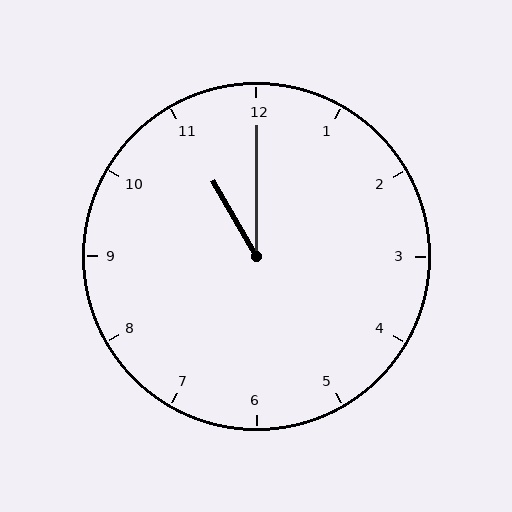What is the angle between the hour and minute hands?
Approximately 30 degrees.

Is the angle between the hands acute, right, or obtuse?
It is acute.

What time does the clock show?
11:00.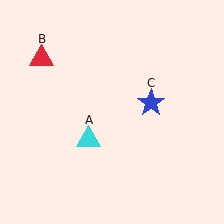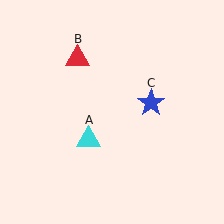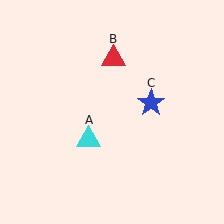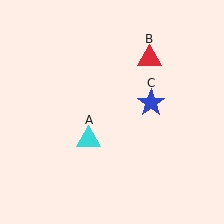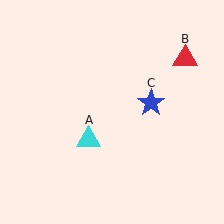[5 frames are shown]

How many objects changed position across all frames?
1 object changed position: red triangle (object B).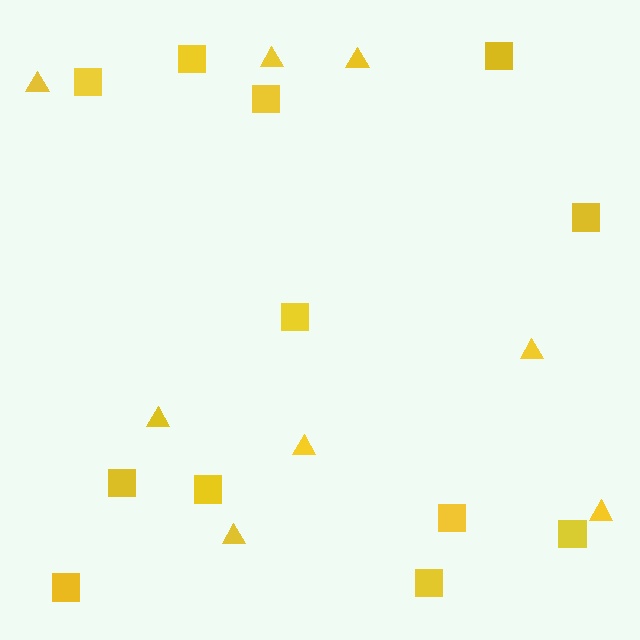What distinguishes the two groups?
There are 2 groups: one group of triangles (8) and one group of squares (12).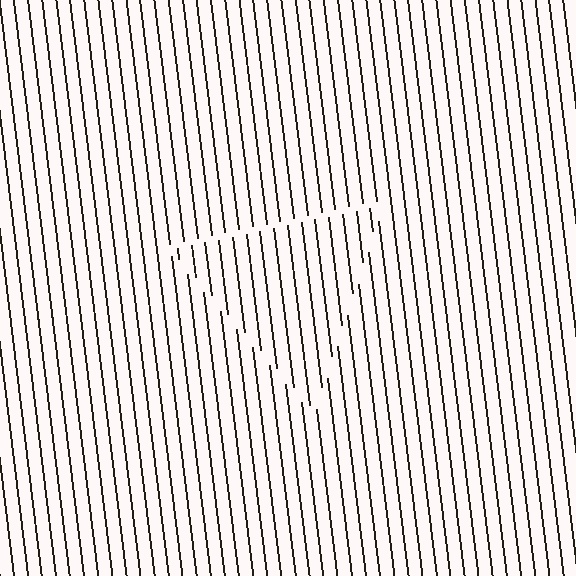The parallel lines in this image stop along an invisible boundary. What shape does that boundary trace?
An illusory triangle. The interior of the shape contains the same grating, shifted by half a period — the contour is defined by the phase discontinuity where line-ends from the inner and outer gratings abut.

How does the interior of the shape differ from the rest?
The interior of the shape contains the same grating, shifted by half a period — the contour is defined by the phase discontinuity where line-ends from the inner and outer gratings abut.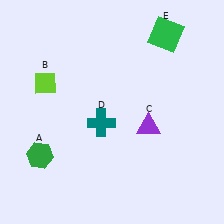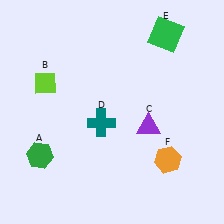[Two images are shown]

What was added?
An orange hexagon (F) was added in Image 2.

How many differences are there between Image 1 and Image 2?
There is 1 difference between the two images.